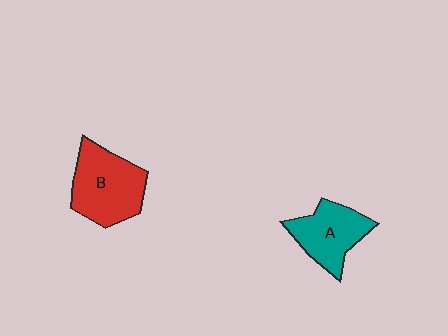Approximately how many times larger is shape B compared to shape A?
Approximately 1.3 times.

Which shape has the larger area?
Shape B (red).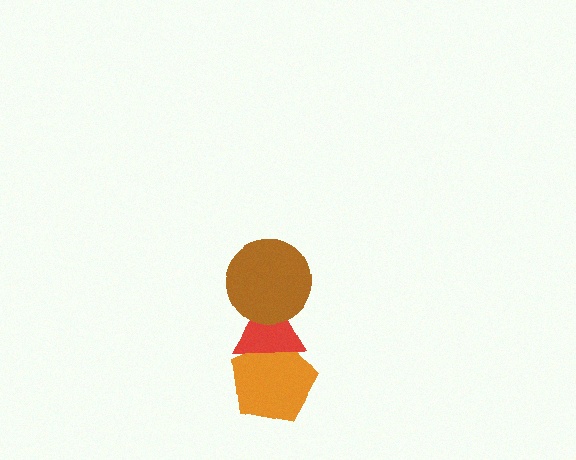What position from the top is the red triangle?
The red triangle is 2nd from the top.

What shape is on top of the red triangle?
The brown circle is on top of the red triangle.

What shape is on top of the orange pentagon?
The red triangle is on top of the orange pentagon.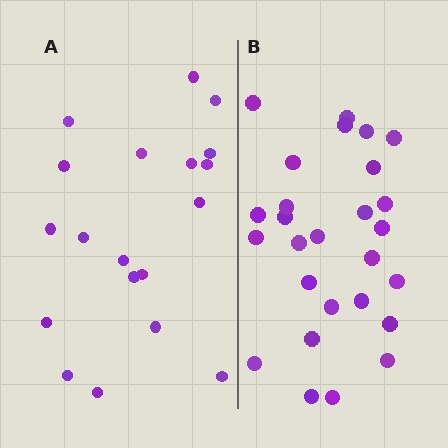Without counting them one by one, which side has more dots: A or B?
Region B (the right region) has more dots.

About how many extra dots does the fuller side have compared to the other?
Region B has roughly 8 or so more dots than region A.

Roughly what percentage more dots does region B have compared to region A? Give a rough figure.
About 40% more.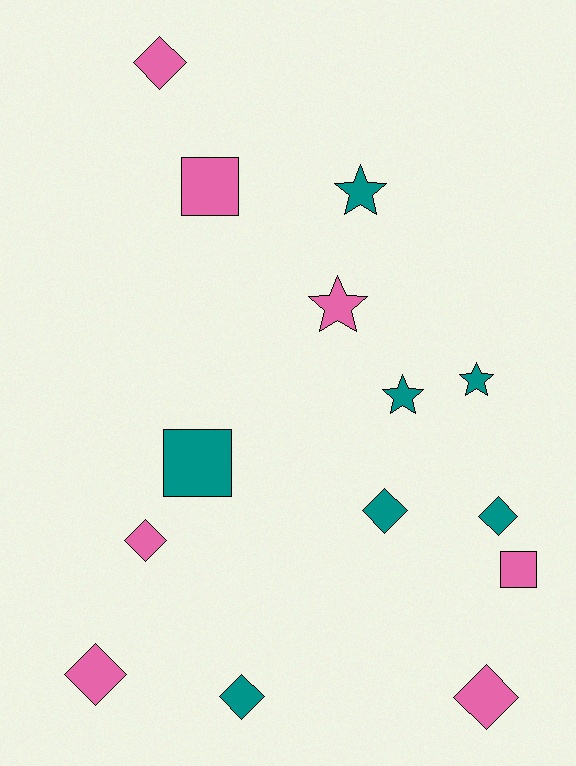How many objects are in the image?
There are 14 objects.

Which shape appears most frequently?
Diamond, with 7 objects.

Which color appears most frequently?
Teal, with 7 objects.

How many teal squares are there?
There is 1 teal square.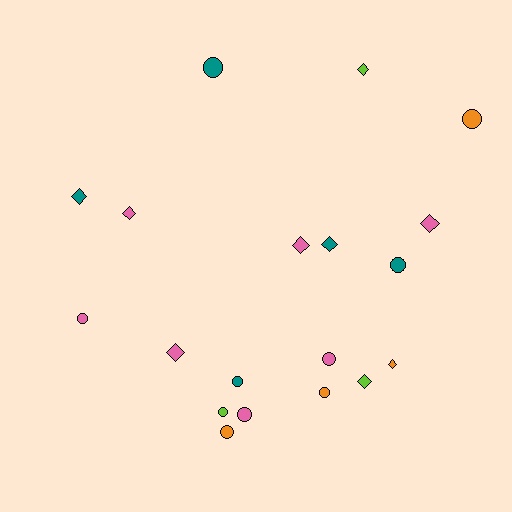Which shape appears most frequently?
Circle, with 10 objects.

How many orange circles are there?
There are 3 orange circles.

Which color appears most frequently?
Pink, with 7 objects.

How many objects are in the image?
There are 19 objects.